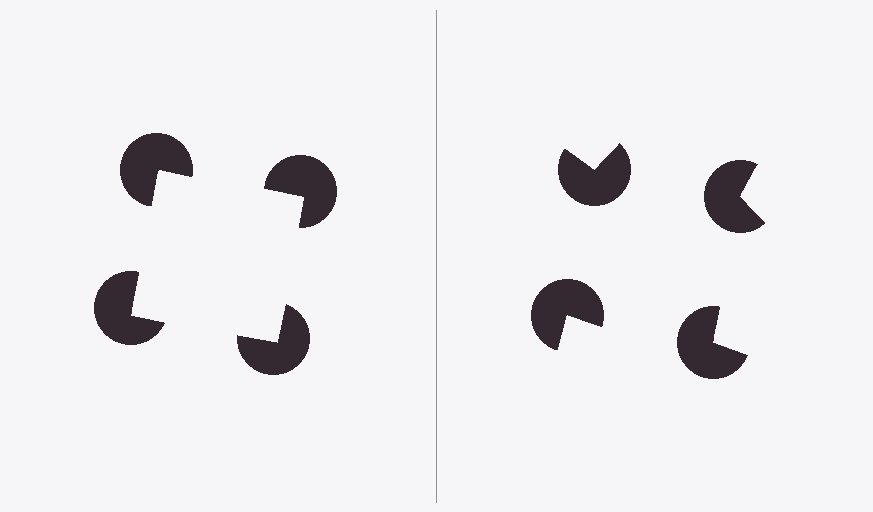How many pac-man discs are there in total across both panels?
8 — 4 on each side.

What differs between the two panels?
The pac-man discs are positioned identically on both sides; only the wedge orientations differ. On the left they align to a square; on the right they are misaligned.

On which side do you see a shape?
An illusory square appears on the left side. On the right side the wedge cuts are rotated, so no coherent shape forms.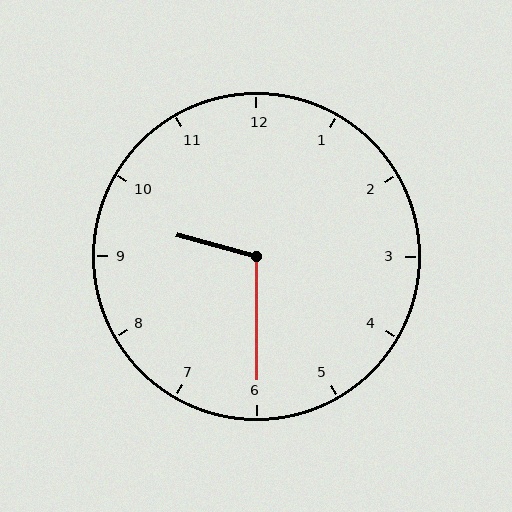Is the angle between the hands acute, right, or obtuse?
It is obtuse.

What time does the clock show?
9:30.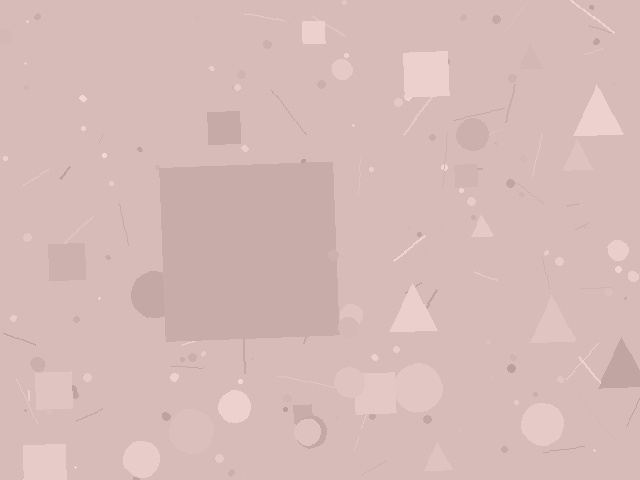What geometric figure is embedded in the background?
A square is embedded in the background.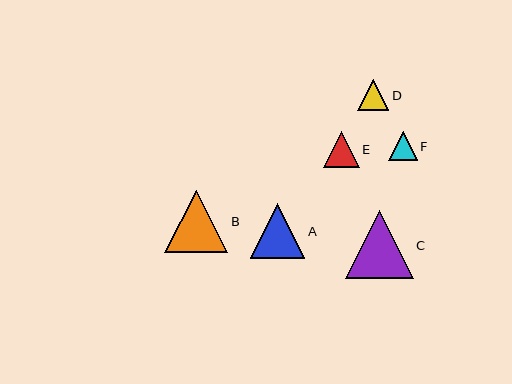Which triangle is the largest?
Triangle C is the largest with a size of approximately 68 pixels.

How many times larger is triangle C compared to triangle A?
Triangle C is approximately 1.2 times the size of triangle A.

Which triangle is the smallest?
Triangle F is the smallest with a size of approximately 29 pixels.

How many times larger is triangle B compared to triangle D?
Triangle B is approximately 2.0 times the size of triangle D.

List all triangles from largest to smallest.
From largest to smallest: C, B, A, E, D, F.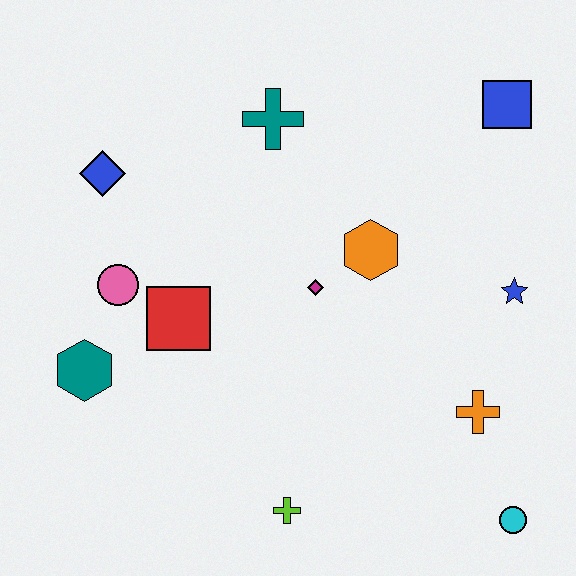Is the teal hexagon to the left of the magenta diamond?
Yes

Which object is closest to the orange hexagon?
The magenta diamond is closest to the orange hexagon.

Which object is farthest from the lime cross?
The blue square is farthest from the lime cross.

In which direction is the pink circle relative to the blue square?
The pink circle is to the left of the blue square.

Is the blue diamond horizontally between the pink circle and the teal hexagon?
Yes